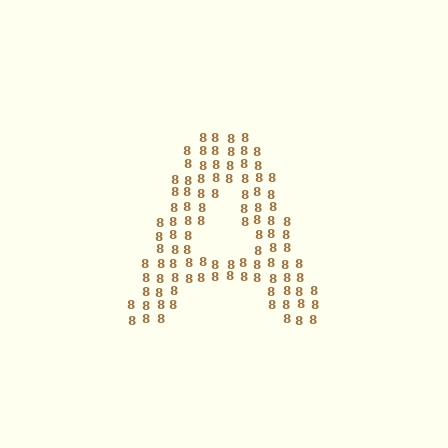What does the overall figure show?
The overall figure shows the letter A.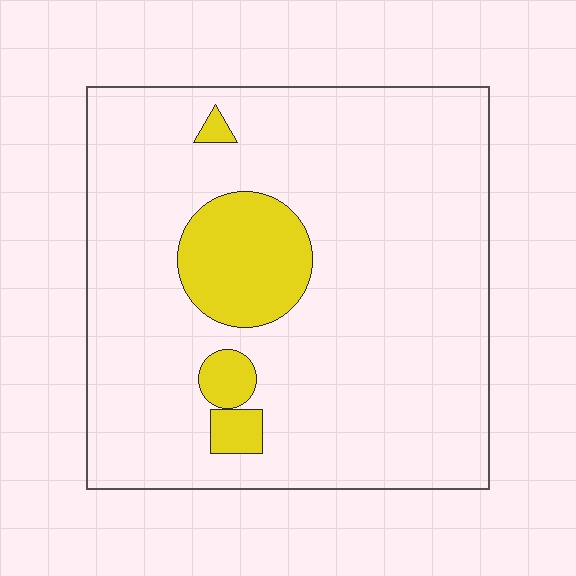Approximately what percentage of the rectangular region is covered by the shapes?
Approximately 15%.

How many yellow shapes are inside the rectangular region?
4.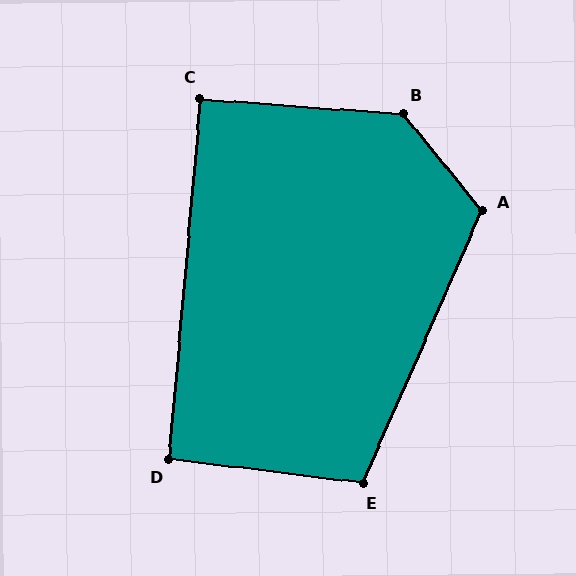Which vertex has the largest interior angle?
B, at approximately 133 degrees.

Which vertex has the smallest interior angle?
C, at approximately 91 degrees.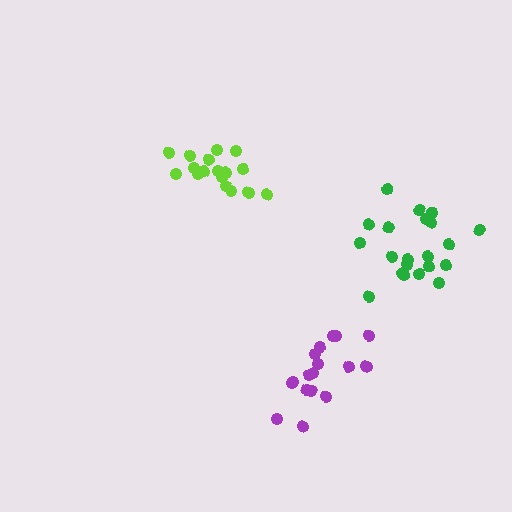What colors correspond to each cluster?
The clusters are colored: green, purple, lime.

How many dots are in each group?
Group 1: 21 dots, Group 2: 17 dots, Group 3: 17 dots (55 total).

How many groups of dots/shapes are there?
There are 3 groups.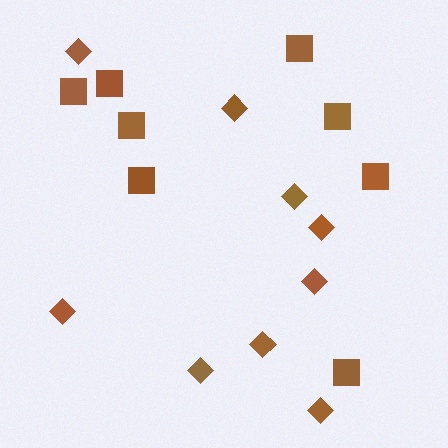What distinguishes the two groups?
There are 2 groups: one group of diamonds (9) and one group of squares (8).